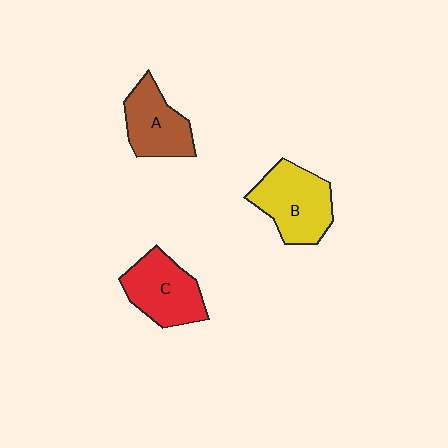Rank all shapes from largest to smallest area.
From largest to smallest: B (yellow), C (red), A (brown).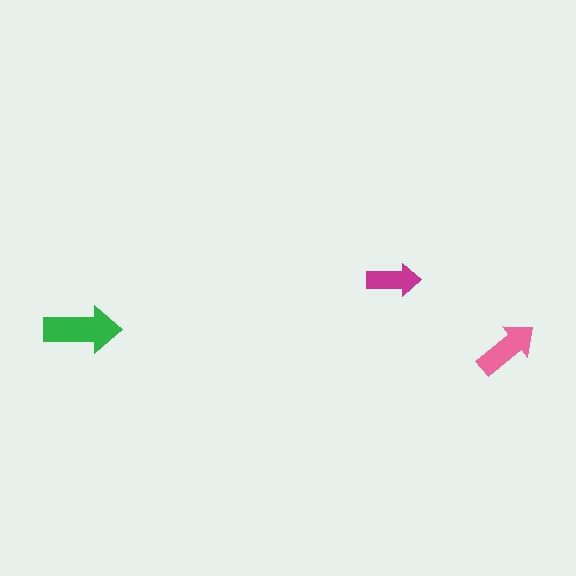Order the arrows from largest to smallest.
the green one, the pink one, the magenta one.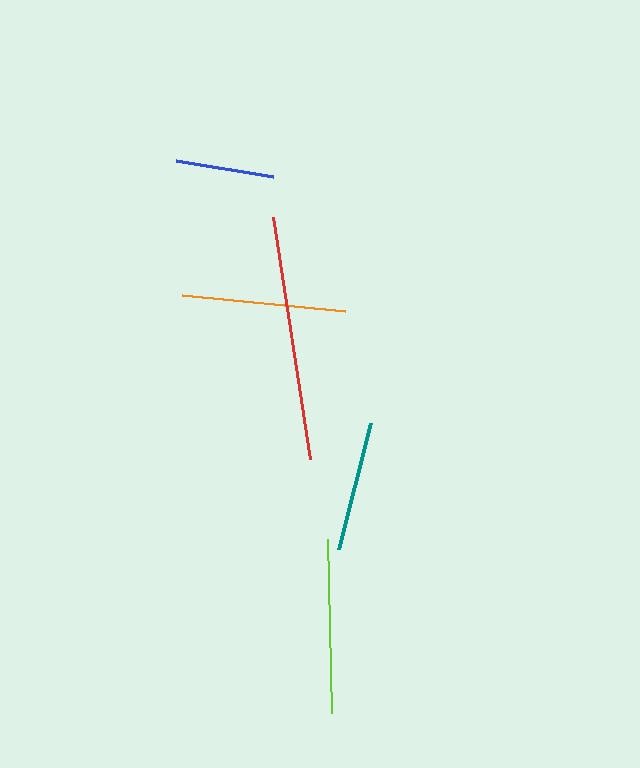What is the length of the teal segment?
The teal segment is approximately 131 pixels long.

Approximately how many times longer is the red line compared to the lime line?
The red line is approximately 1.4 times the length of the lime line.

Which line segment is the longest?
The red line is the longest at approximately 245 pixels.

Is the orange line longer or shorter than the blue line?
The orange line is longer than the blue line.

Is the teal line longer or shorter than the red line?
The red line is longer than the teal line.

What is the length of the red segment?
The red segment is approximately 245 pixels long.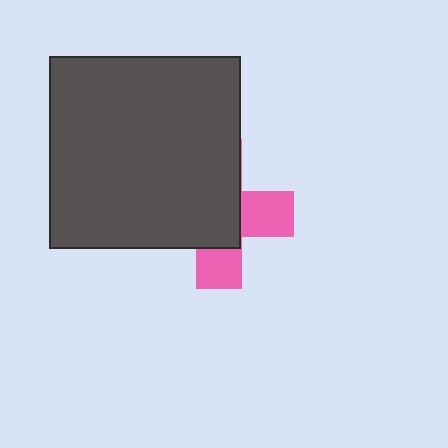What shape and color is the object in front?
The object in front is a dark gray square.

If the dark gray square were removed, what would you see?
You would see the complete pink cross.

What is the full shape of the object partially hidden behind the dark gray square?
The partially hidden object is a pink cross.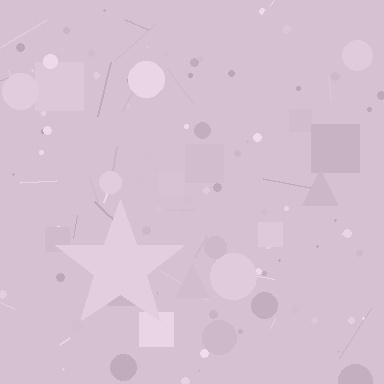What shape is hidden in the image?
A star is hidden in the image.